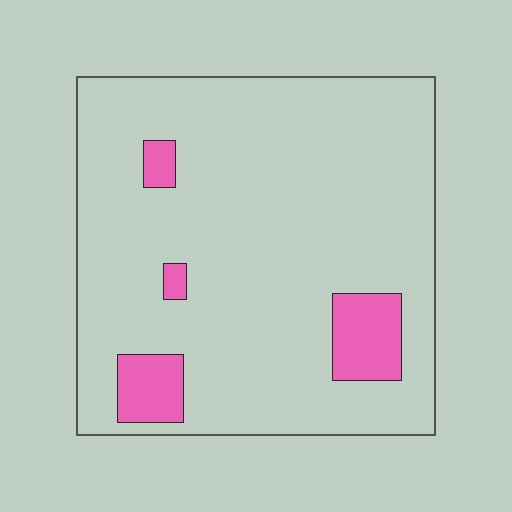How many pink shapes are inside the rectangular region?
4.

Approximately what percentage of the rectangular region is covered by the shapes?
Approximately 10%.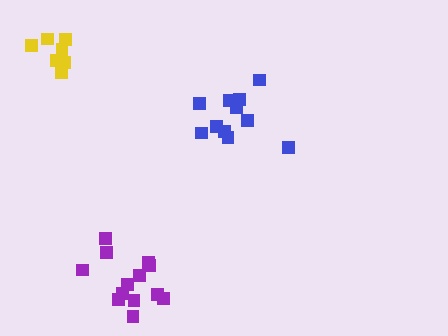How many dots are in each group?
Group 1: 7 dots, Group 2: 11 dots, Group 3: 13 dots (31 total).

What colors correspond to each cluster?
The clusters are colored: yellow, blue, purple.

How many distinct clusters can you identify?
There are 3 distinct clusters.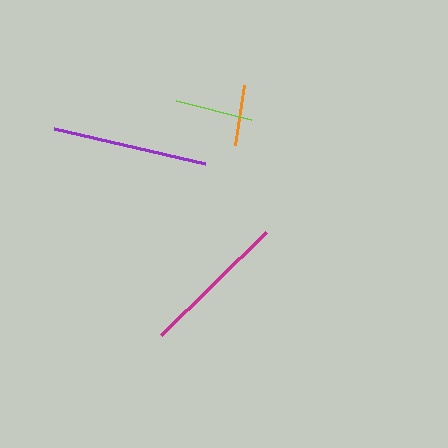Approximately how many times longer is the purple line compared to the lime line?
The purple line is approximately 2.0 times the length of the lime line.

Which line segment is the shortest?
The orange line is the shortest at approximately 61 pixels.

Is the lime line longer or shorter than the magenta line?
The magenta line is longer than the lime line.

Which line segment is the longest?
The purple line is the longest at approximately 155 pixels.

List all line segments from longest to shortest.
From longest to shortest: purple, magenta, lime, orange.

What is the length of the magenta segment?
The magenta segment is approximately 147 pixels long.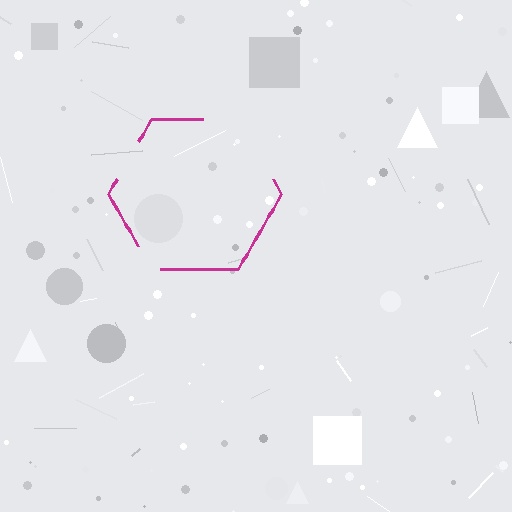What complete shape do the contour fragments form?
The contour fragments form a hexagon.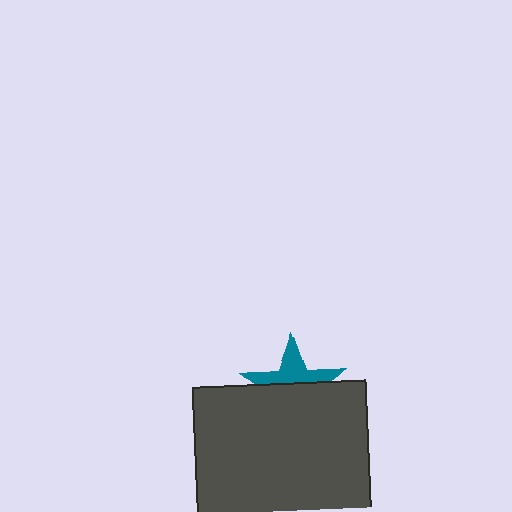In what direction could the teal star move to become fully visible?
The teal star could move up. That would shift it out from behind the dark gray square entirely.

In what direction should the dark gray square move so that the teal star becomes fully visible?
The dark gray square should move down. That is the shortest direction to clear the overlap and leave the teal star fully visible.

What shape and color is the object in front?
The object in front is a dark gray square.